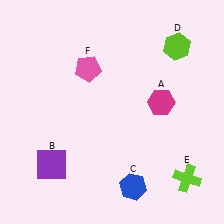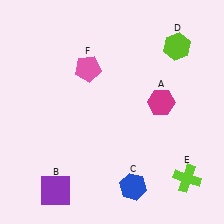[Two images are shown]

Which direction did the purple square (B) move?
The purple square (B) moved down.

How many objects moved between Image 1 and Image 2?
1 object moved between the two images.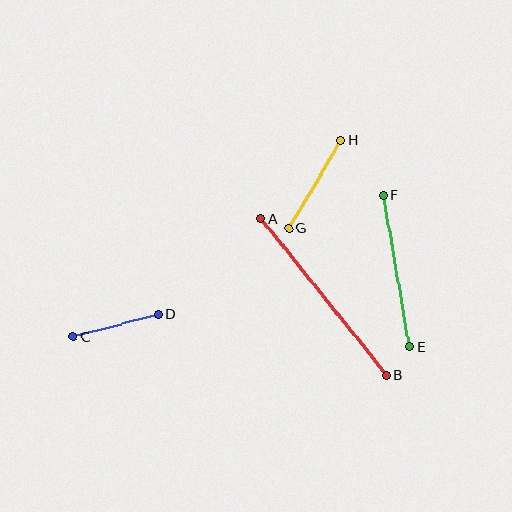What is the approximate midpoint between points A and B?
The midpoint is at approximately (324, 297) pixels.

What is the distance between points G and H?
The distance is approximately 102 pixels.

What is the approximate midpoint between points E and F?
The midpoint is at approximately (396, 271) pixels.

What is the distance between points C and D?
The distance is approximately 88 pixels.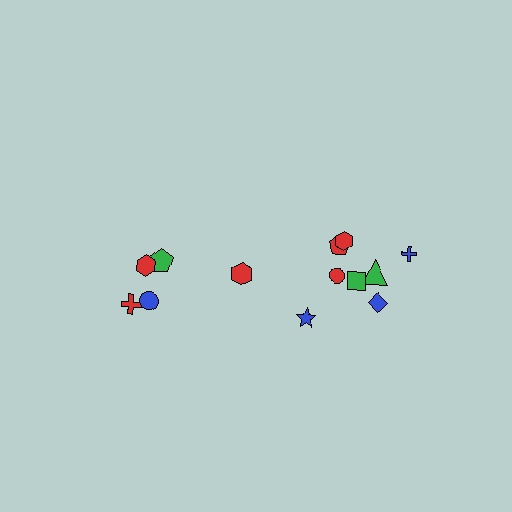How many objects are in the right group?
There are 8 objects.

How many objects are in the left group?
There are 5 objects.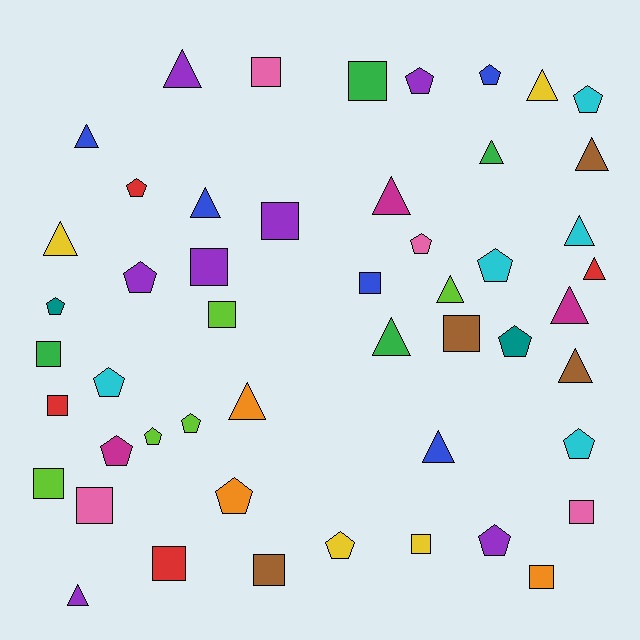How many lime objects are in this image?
There are 5 lime objects.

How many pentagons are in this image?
There are 17 pentagons.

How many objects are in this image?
There are 50 objects.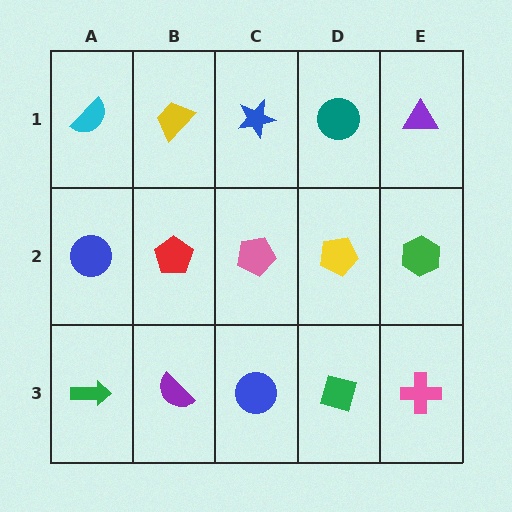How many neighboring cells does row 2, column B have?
4.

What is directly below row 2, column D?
A green square.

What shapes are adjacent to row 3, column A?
A blue circle (row 2, column A), a purple semicircle (row 3, column B).